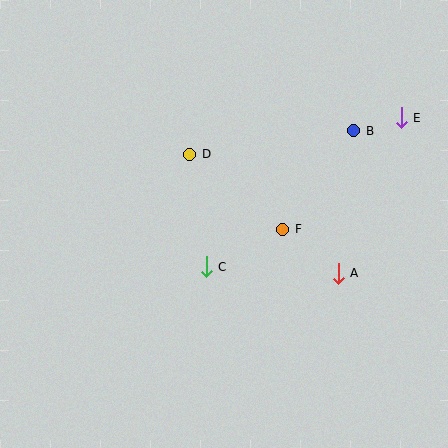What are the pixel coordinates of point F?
Point F is at (283, 229).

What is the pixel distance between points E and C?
The distance between E and C is 245 pixels.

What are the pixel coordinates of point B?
Point B is at (354, 131).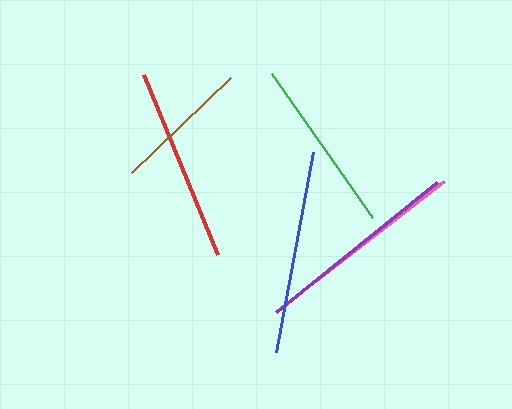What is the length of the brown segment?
The brown segment is approximately 137 pixels long.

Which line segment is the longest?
The purple line is the longest at approximately 207 pixels.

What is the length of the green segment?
The green segment is approximately 176 pixels long.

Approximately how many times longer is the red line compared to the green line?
The red line is approximately 1.1 times the length of the green line.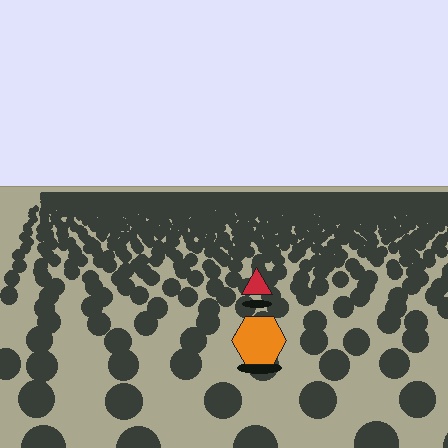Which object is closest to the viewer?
The orange hexagon is closest. The texture marks near it are larger and more spread out.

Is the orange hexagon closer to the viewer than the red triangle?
Yes. The orange hexagon is closer — you can tell from the texture gradient: the ground texture is coarser near it.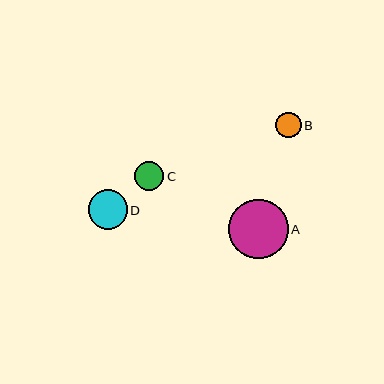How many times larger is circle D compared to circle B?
Circle D is approximately 1.6 times the size of circle B.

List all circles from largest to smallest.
From largest to smallest: A, D, C, B.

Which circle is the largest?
Circle A is the largest with a size of approximately 60 pixels.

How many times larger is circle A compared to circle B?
Circle A is approximately 2.4 times the size of circle B.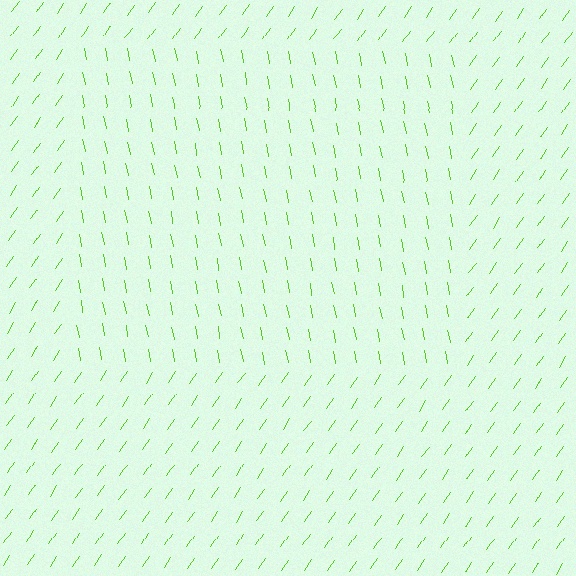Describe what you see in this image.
The image is filled with small lime line segments. A rectangle region in the image has lines oriented differently from the surrounding lines, creating a visible texture boundary.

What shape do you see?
I see a rectangle.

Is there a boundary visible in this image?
Yes, there is a texture boundary formed by a change in line orientation.